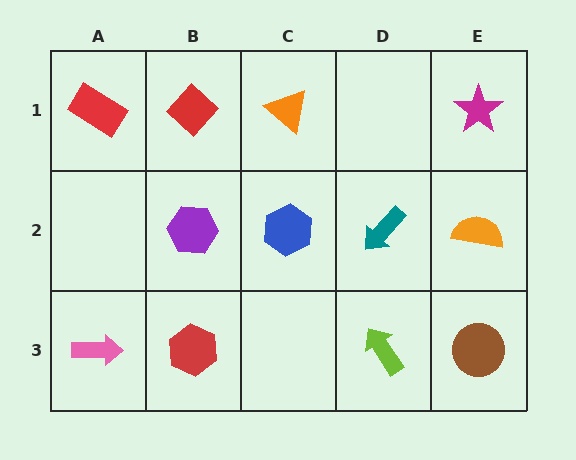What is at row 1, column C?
An orange triangle.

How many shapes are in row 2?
4 shapes.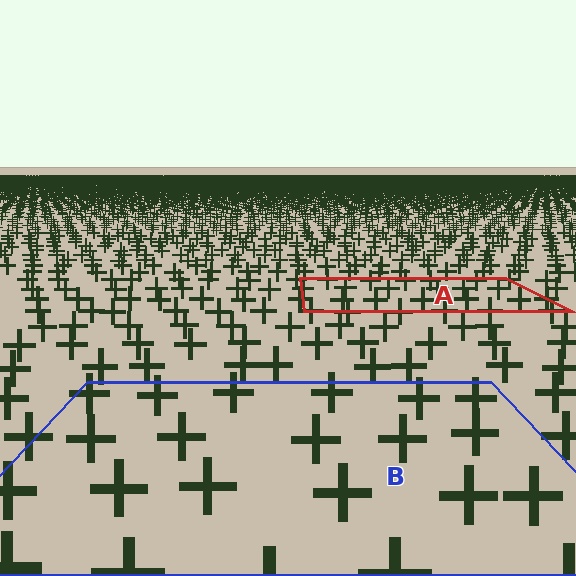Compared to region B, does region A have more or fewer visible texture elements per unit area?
Region A has more texture elements per unit area — they are packed more densely because it is farther away.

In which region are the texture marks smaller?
The texture marks are smaller in region A, because it is farther away.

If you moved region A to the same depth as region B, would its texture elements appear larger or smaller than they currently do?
They would appear larger. At a closer depth, the same texture elements are projected at a bigger on-screen size.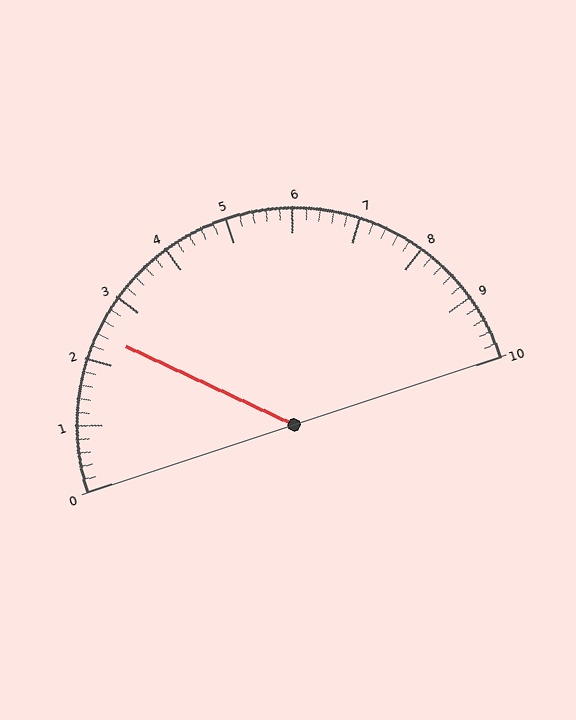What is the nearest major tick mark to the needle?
The nearest major tick mark is 2.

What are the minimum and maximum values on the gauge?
The gauge ranges from 0 to 10.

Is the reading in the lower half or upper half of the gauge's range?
The reading is in the lower half of the range (0 to 10).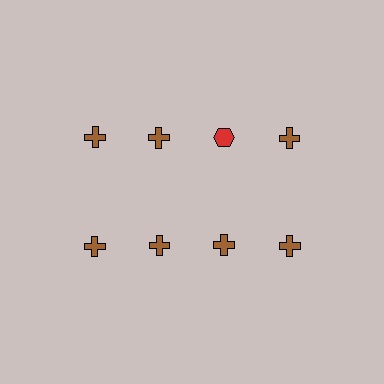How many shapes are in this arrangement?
There are 8 shapes arranged in a grid pattern.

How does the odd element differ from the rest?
It differs in both color (red instead of brown) and shape (hexagon instead of cross).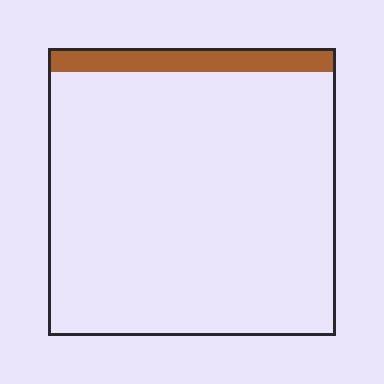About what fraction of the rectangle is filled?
About one tenth (1/10).